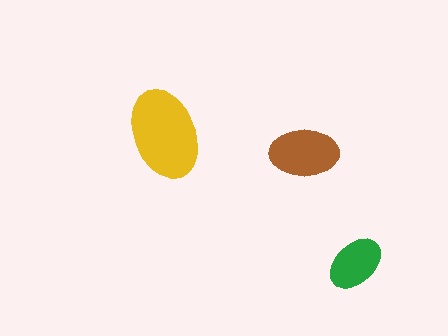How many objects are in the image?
There are 3 objects in the image.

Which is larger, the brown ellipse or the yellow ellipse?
The yellow one.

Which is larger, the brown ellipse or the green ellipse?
The brown one.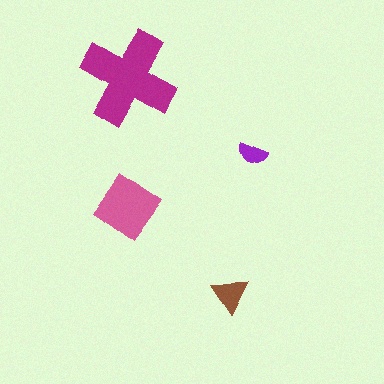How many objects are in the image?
There are 4 objects in the image.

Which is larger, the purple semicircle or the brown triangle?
The brown triangle.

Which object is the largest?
The magenta cross.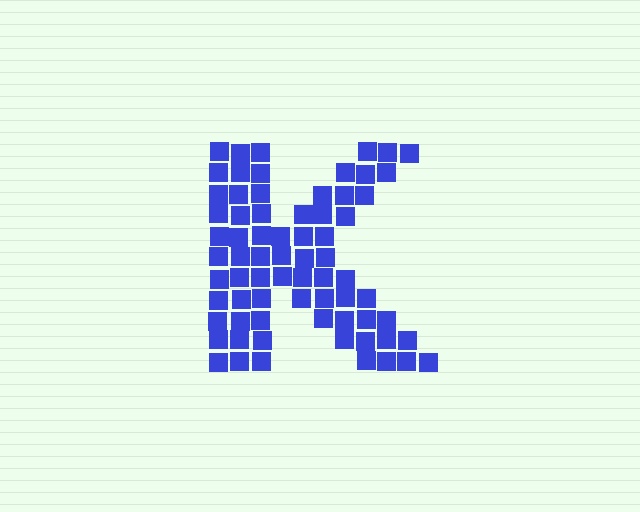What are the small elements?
The small elements are squares.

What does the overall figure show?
The overall figure shows the letter K.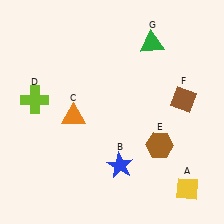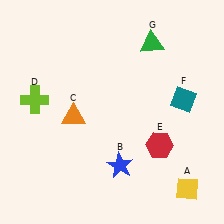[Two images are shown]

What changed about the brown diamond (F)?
In Image 1, F is brown. In Image 2, it changed to teal.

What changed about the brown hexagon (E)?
In Image 1, E is brown. In Image 2, it changed to red.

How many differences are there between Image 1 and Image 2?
There are 2 differences between the two images.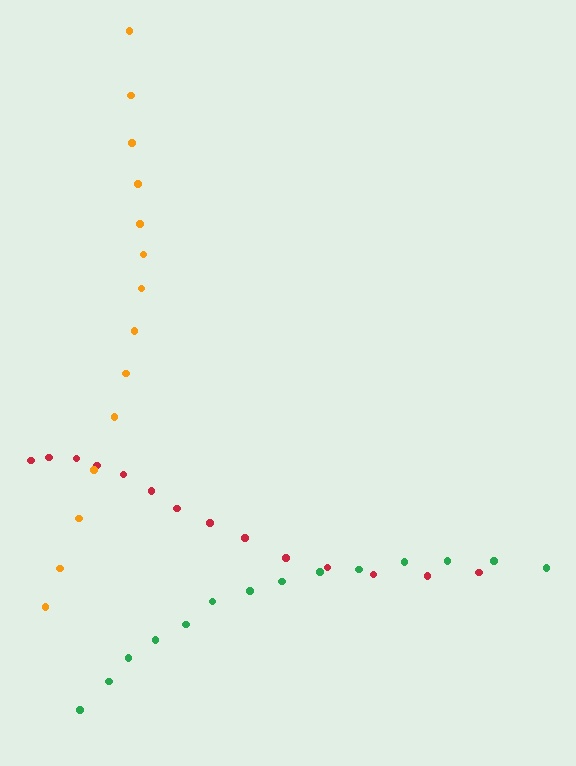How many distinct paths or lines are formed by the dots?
There are 3 distinct paths.